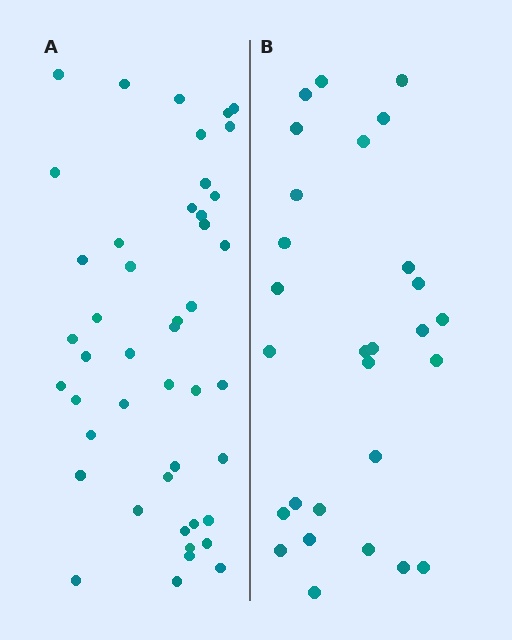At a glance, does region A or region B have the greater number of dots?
Region A (the left region) has more dots.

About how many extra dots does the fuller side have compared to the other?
Region A has approximately 15 more dots than region B.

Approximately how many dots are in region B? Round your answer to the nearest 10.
About 30 dots. (The exact count is 28, which rounds to 30.)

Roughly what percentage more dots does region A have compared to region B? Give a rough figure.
About 60% more.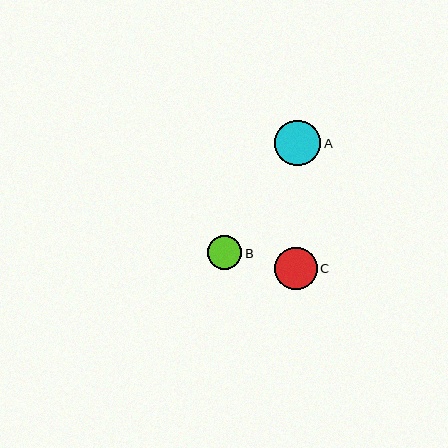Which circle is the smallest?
Circle B is the smallest with a size of approximately 34 pixels.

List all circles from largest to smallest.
From largest to smallest: A, C, B.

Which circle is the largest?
Circle A is the largest with a size of approximately 46 pixels.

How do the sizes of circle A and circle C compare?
Circle A and circle C are approximately the same size.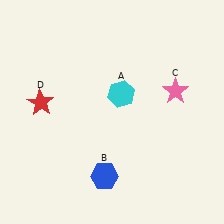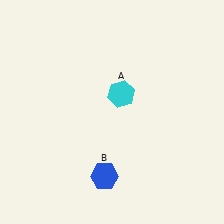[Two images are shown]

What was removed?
The red star (D), the pink star (C) were removed in Image 2.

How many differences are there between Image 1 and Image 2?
There are 2 differences between the two images.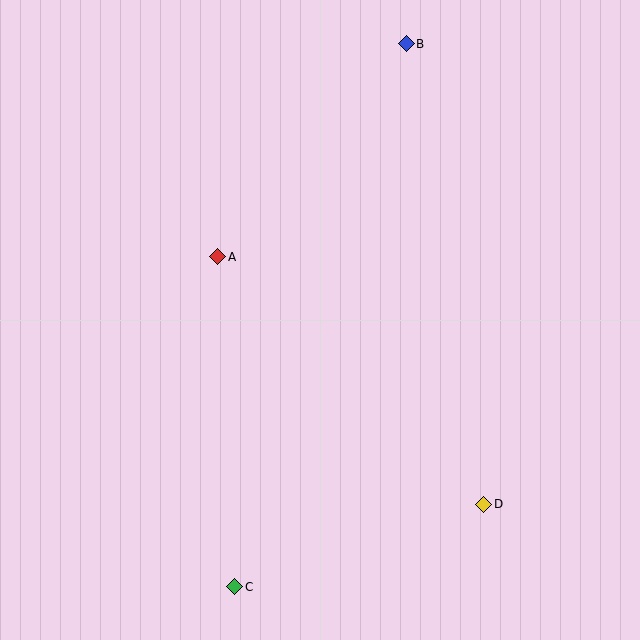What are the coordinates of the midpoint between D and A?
The midpoint between D and A is at (351, 381).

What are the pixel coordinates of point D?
Point D is at (484, 504).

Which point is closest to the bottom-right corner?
Point D is closest to the bottom-right corner.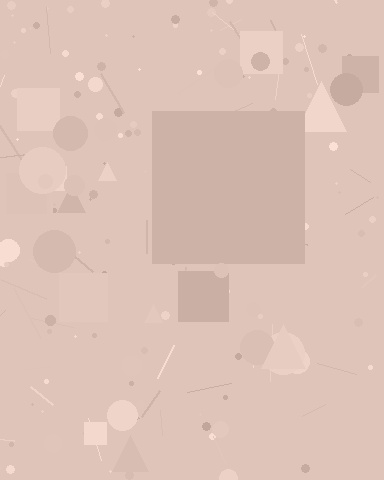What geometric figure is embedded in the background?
A square is embedded in the background.